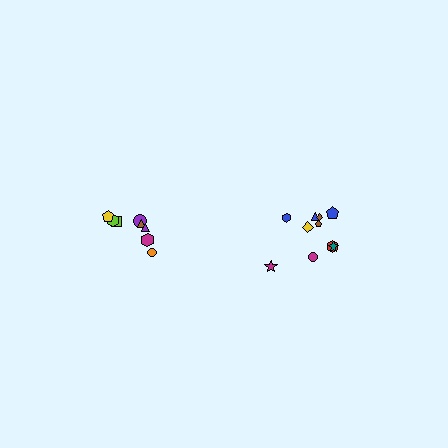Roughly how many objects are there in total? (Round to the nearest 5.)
Roughly 20 objects in total.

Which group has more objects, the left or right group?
The right group.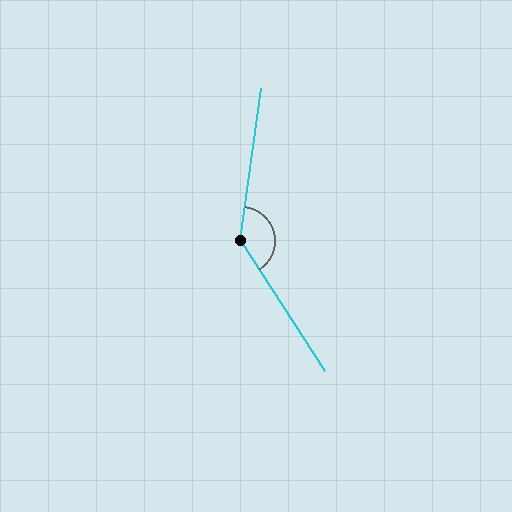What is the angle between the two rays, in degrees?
Approximately 140 degrees.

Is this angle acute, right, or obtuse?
It is obtuse.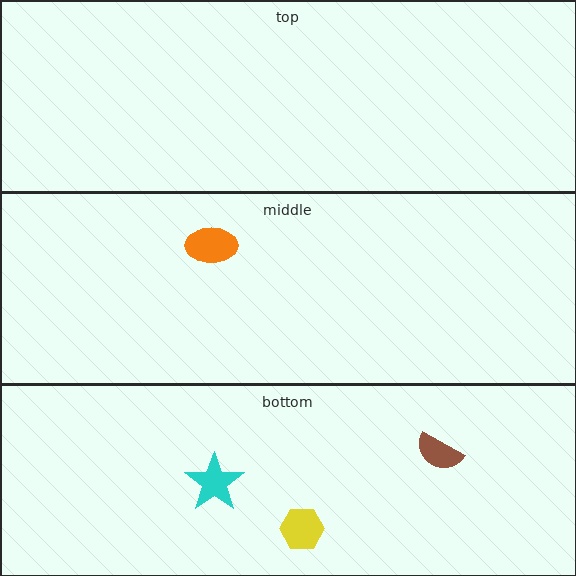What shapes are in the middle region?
The orange ellipse.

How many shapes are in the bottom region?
3.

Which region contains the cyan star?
The bottom region.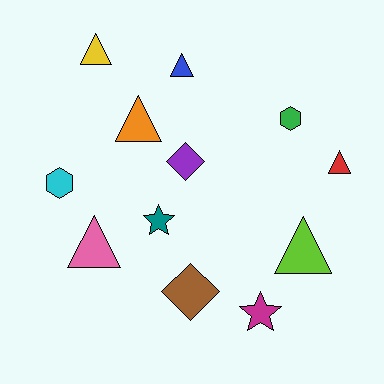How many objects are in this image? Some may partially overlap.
There are 12 objects.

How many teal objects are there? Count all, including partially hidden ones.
There is 1 teal object.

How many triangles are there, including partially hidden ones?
There are 6 triangles.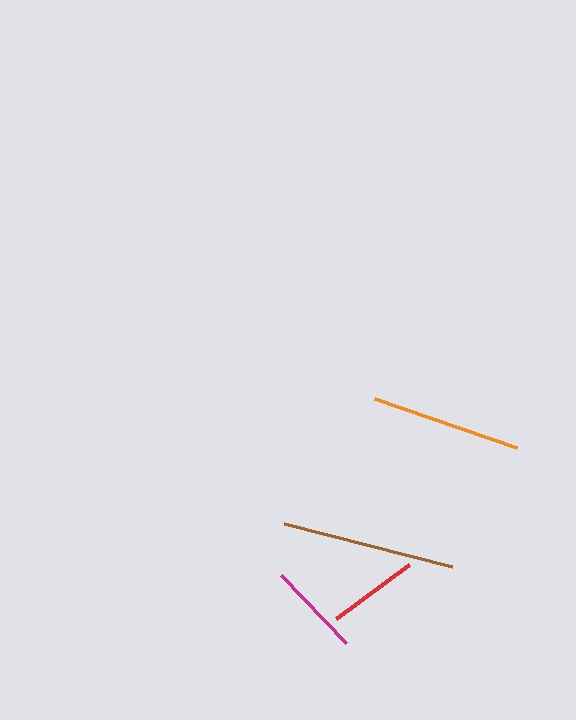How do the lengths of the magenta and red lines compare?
The magenta and red lines are approximately the same length.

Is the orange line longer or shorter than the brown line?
The brown line is longer than the orange line.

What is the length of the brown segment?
The brown segment is approximately 173 pixels long.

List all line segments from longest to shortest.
From longest to shortest: brown, orange, magenta, red.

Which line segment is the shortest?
The red line is the shortest at approximately 90 pixels.